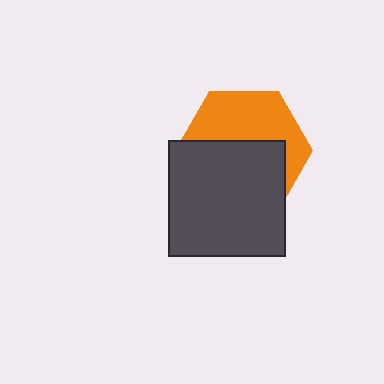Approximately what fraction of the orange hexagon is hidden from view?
Roughly 55% of the orange hexagon is hidden behind the dark gray square.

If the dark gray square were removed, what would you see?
You would see the complete orange hexagon.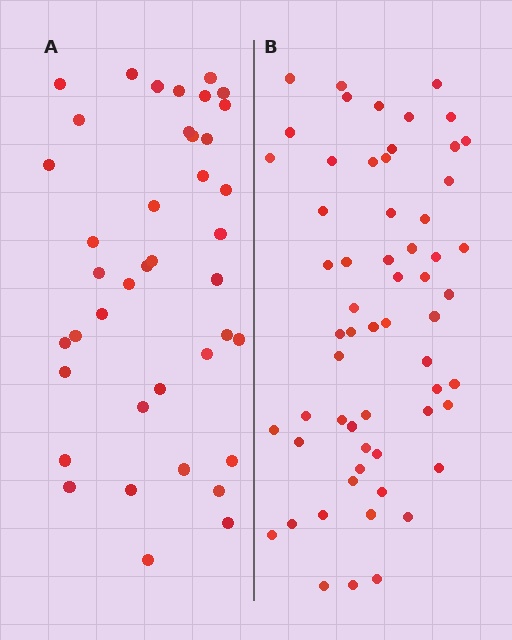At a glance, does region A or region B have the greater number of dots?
Region B (the right region) has more dots.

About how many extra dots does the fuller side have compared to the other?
Region B has approximately 20 more dots than region A.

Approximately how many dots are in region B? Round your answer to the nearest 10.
About 60 dots.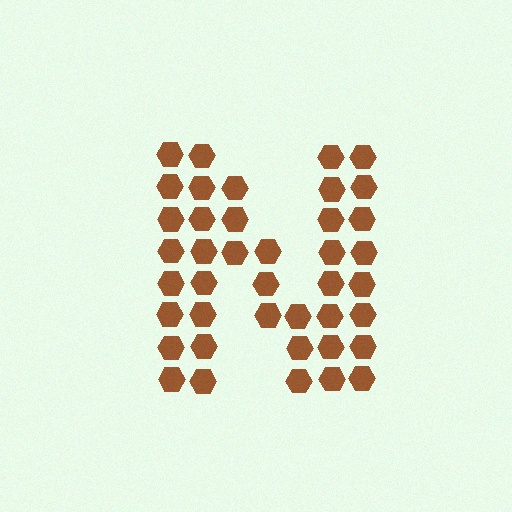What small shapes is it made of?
It is made of small hexagons.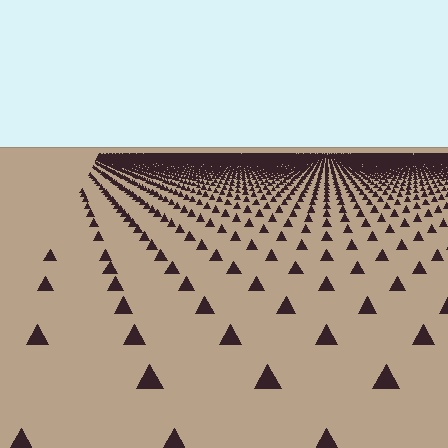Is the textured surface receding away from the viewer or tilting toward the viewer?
The surface is receding away from the viewer. Texture elements get smaller and denser toward the top.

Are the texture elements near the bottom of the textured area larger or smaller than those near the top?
Larger. Near the bottom, elements are closer to the viewer and appear at a bigger on-screen size.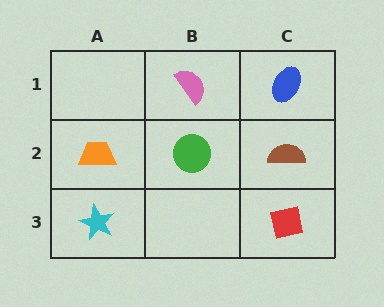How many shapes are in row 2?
3 shapes.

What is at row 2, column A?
An orange trapezoid.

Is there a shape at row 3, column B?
No, that cell is empty.